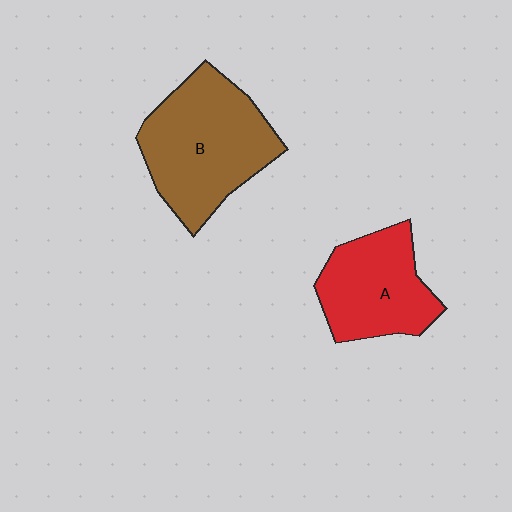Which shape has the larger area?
Shape B (brown).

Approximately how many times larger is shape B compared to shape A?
Approximately 1.4 times.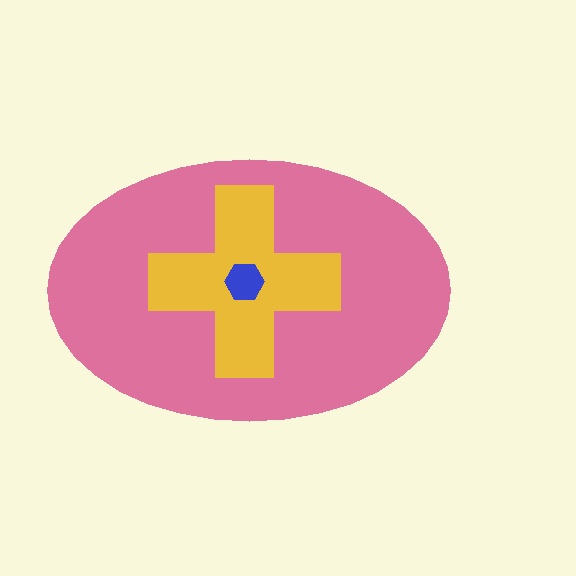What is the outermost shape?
The pink ellipse.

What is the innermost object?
The blue hexagon.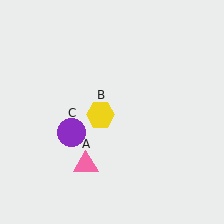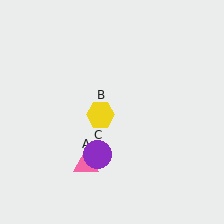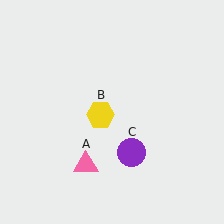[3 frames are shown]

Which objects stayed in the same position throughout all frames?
Pink triangle (object A) and yellow hexagon (object B) remained stationary.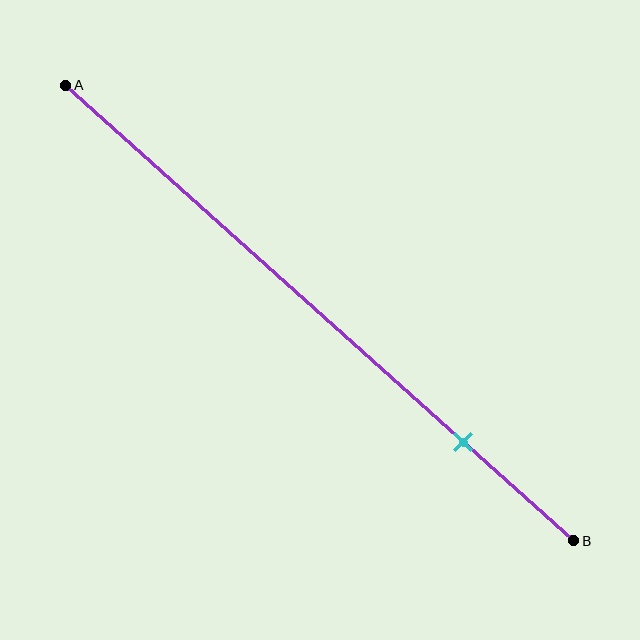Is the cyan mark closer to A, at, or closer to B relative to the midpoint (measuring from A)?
The cyan mark is closer to point B than the midpoint of segment AB.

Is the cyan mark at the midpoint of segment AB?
No, the mark is at about 80% from A, not at the 50% midpoint.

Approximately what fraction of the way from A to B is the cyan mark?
The cyan mark is approximately 80% of the way from A to B.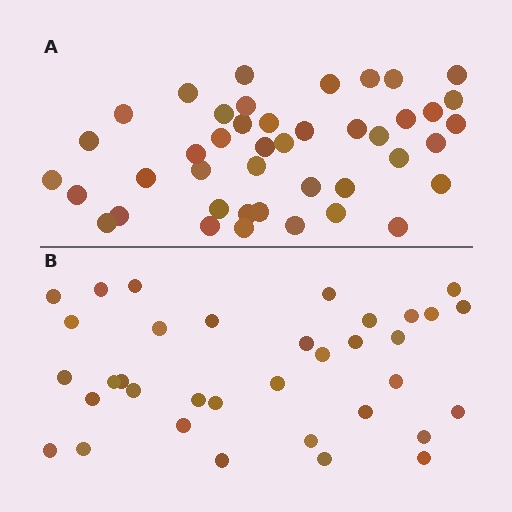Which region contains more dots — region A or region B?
Region A (the top region) has more dots.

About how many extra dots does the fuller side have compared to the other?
Region A has roughly 8 or so more dots than region B.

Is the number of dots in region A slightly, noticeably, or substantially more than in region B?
Region A has only slightly more — the two regions are fairly close. The ratio is roughly 1.2 to 1.